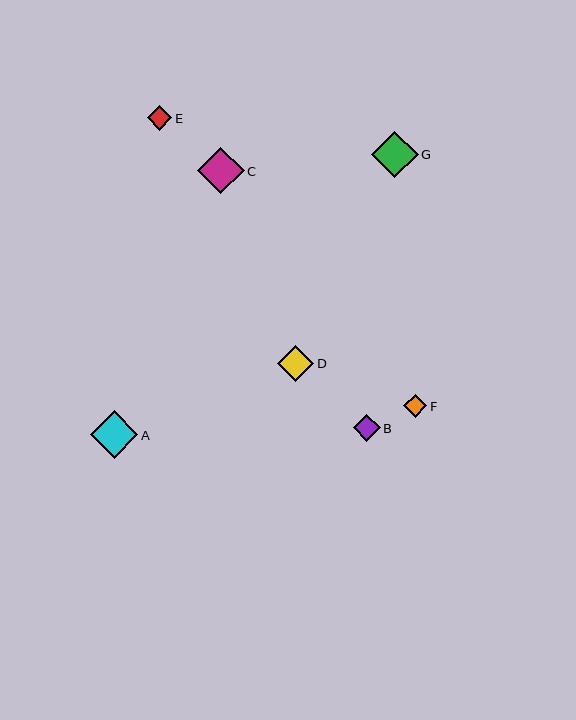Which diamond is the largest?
Diamond A is the largest with a size of approximately 48 pixels.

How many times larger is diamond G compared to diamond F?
Diamond G is approximately 2.0 times the size of diamond F.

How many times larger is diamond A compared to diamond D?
Diamond A is approximately 1.3 times the size of diamond D.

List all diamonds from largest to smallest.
From largest to smallest: A, C, G, D, B, E, F.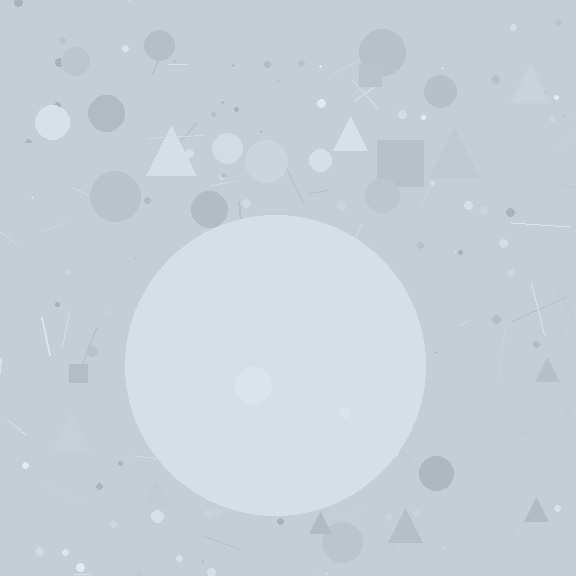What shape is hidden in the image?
A circle is hidden in the image.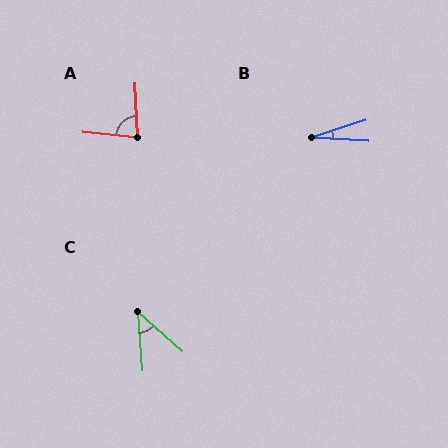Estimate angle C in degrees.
Approximately 44 degrees.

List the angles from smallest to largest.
B (21°), C (44°), A (81°).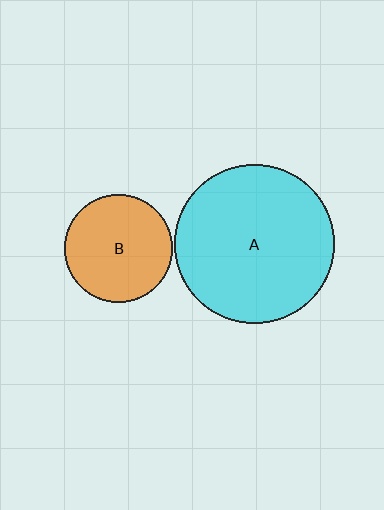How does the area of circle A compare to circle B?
Approximately 2.2 times.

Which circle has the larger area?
Circle A (cyan).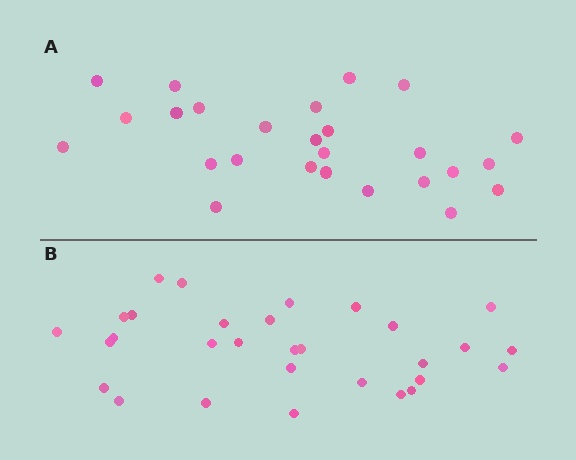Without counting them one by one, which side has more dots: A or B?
Region B (the bottom region) has more dots.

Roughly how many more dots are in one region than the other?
Region B has about 4 more dots than region A.